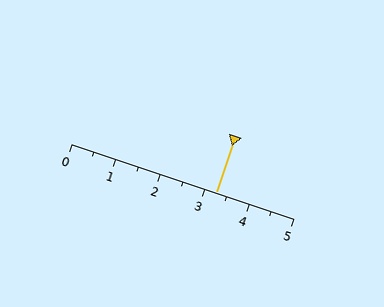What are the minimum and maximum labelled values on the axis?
The axis runs from 0 to 5.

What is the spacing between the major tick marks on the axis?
The major ticks are spaced 1 apart.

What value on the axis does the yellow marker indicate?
The marker indicates approximately 3.2.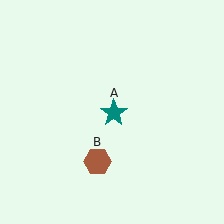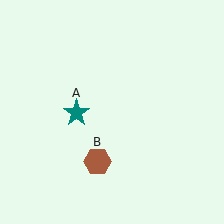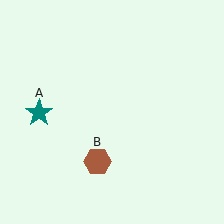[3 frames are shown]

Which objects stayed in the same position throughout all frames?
Brown hexagon (object B) remained stationary.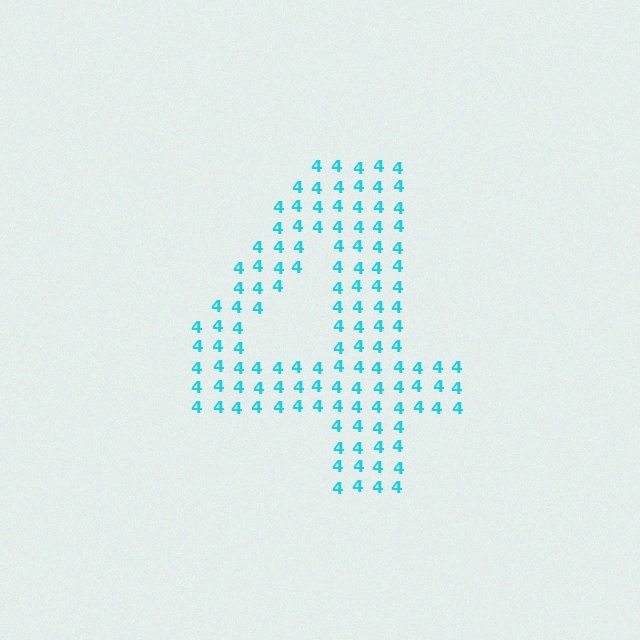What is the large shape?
The large shape is the digit 4.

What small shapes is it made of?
It is made of small digit 4's.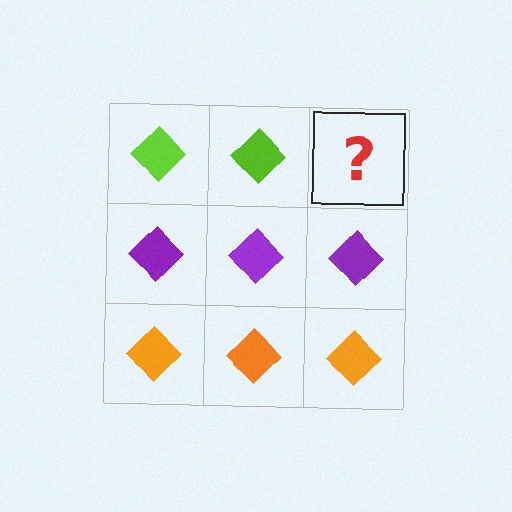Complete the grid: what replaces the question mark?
The question mark should be replaced with a lime diamond.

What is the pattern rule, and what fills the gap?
The rule is that each row has a consistent color. The gap should be filled with a lime diamond.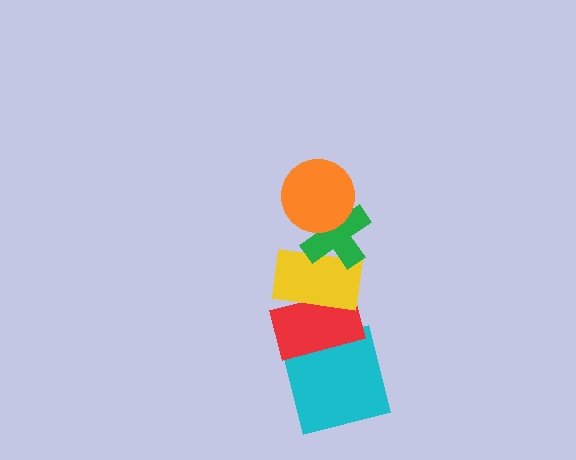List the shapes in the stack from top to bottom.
From top to bottom: the orange circle, the green cross, the yellow rectangle, the red rectangle, the cyan square.